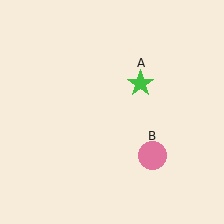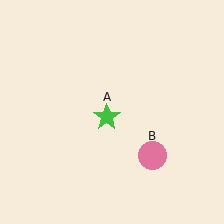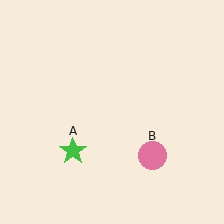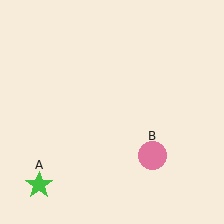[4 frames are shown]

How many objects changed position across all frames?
1 object changed position: green star (object A).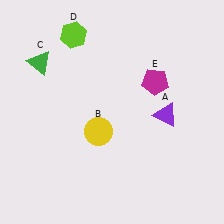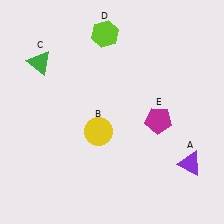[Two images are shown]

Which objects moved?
The objects that moved are: the purple triangle (A), the lime hexagon (D), the magenta pentagon (E).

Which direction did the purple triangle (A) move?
The purple triangle (A) moved down.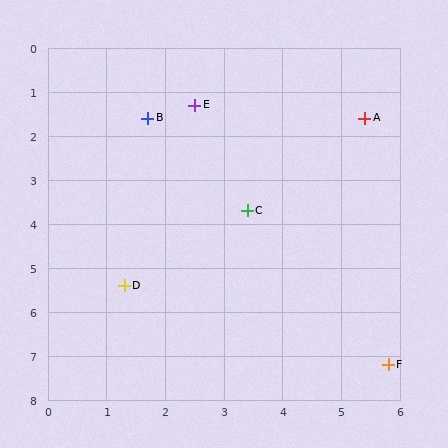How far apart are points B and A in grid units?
Points B and A are about 3.7 grid units apart.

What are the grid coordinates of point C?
Point C is at approximately (3.4, 3.7).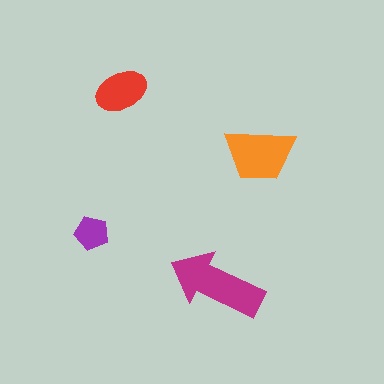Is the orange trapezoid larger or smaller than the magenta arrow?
Smaller.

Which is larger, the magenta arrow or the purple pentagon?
The magenta arrow.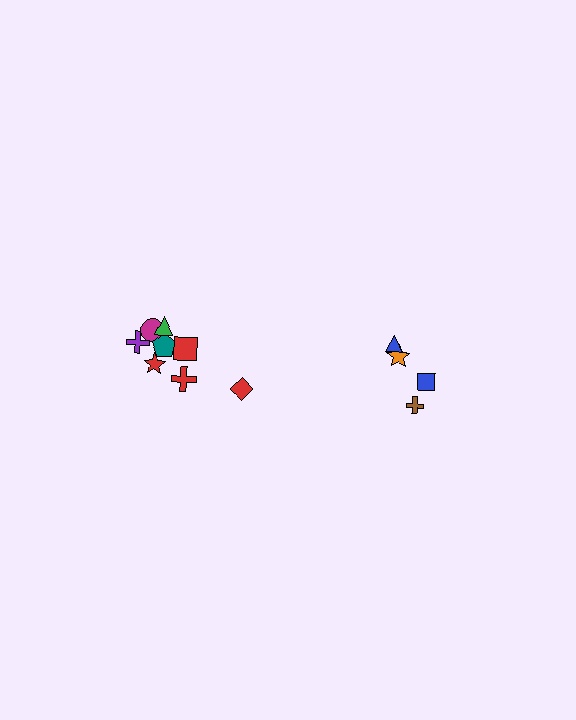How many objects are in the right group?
There are 4 objects.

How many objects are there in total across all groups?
There are 12 objects.